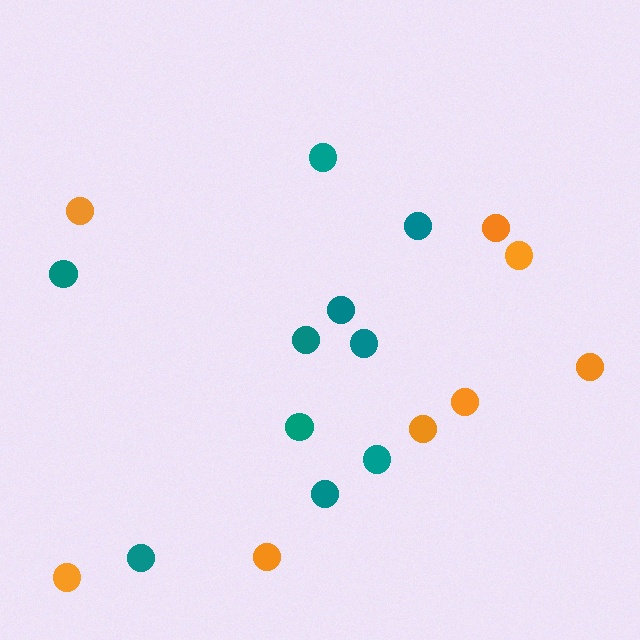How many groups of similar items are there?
There are 2 groups: one group of orange circles (8) and one group of teal circles (10).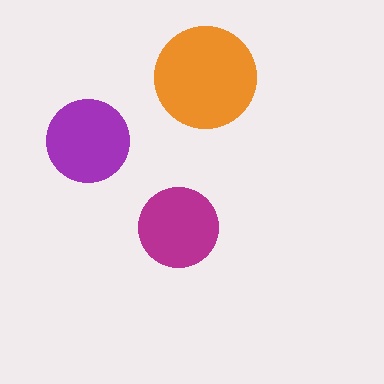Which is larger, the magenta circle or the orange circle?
The orange one.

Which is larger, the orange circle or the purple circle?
The orange one.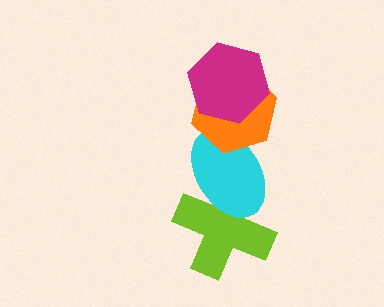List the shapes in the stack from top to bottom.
From top to bottom: the magenta hexagon, the orange hexagon, the cyan ellipse, the lime cross.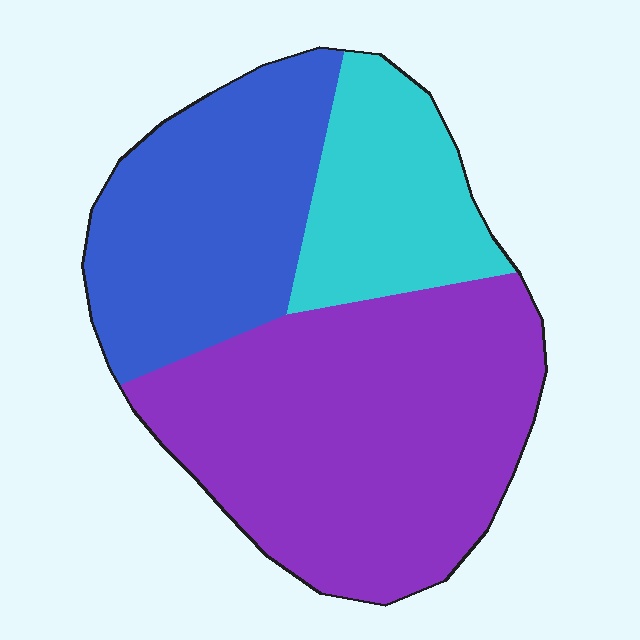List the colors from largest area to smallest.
From largest to smallest: purple, blue, cyan.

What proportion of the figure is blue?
Blue covers 30% of the figure.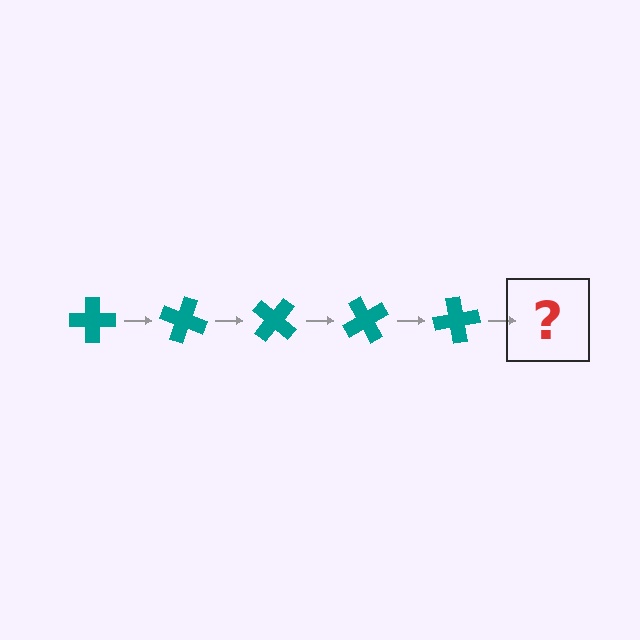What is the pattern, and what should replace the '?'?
The pattern is that the cross rotates 20 degrees each step. The '?' should be a teal cross rotated 100 degrees.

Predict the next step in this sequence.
The next step is a teal cross rotated 100 degrees.